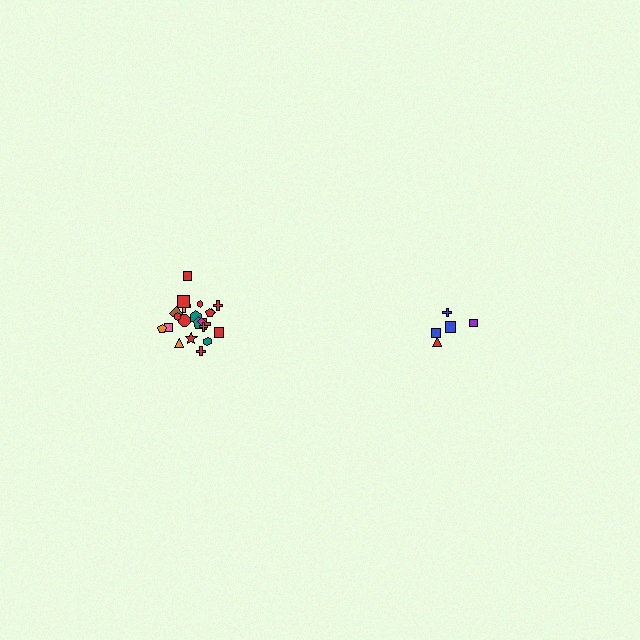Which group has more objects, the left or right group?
The left group.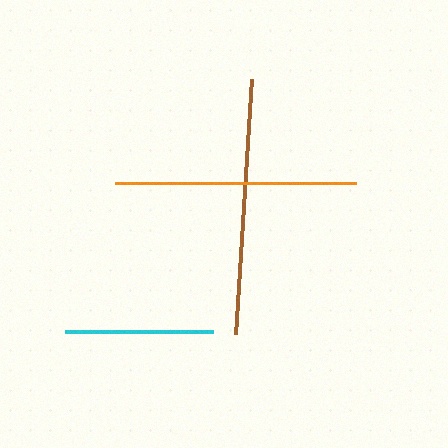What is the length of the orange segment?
The orange segment is approximately 241 pixels long.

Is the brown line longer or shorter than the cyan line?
The brown line is longer than the cyan line.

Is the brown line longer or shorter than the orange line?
The brown line is longer than the orange line.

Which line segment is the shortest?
The cyan line is the shortest at approximately 148 pixels.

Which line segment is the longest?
The brown line is the longest at approximately 255 pixels.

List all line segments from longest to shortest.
From longest to shortest: brown, orange, cyan.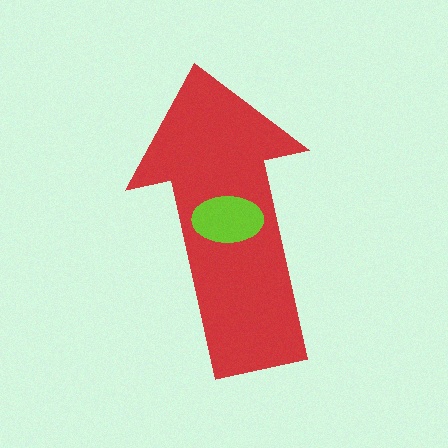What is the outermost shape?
The red arrow.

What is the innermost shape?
The lime ellipse.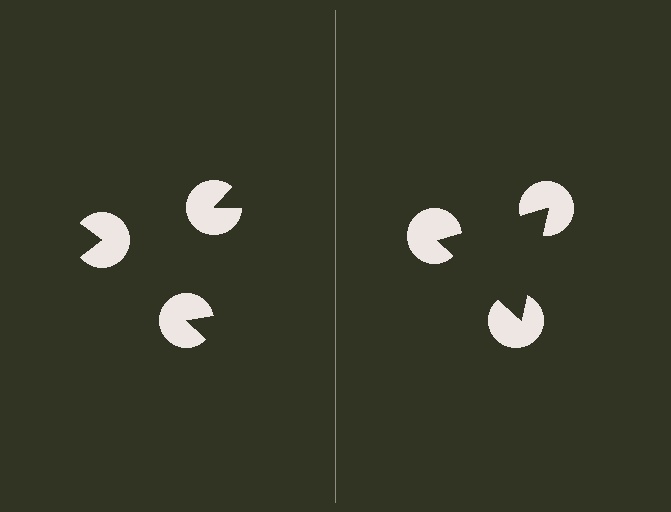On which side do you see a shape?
An illusory triangle appears on the right side. On the left side the wedge cuts are rotated, so no coherent shape forms.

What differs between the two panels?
The pac-man discs are positioned identically on both sides; only the wedge orientations differ. On the right they align to a triangle; on the left they are misaligned.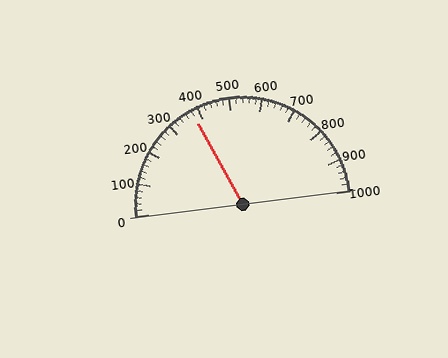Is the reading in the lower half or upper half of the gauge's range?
The reading is in the lower half of the range (0 to 1000).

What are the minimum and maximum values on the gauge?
The gauge ranges from 0 to 1000.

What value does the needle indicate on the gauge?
The needle indicates approximately 380.